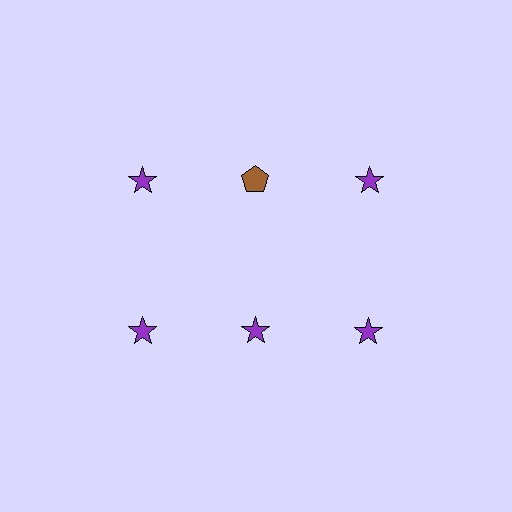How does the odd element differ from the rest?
It differs in both color (brown instead of purple) and shape (pentagon instead of star).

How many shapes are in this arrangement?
There are 6 shapes arranged in a grid pattern.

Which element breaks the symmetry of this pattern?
The brown pentagon in the top row, second from left column breaks the symmetry. All other shapes are purple stars.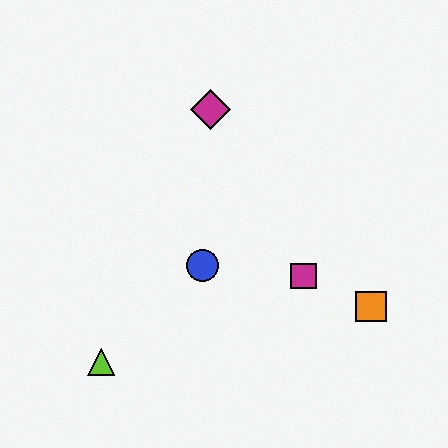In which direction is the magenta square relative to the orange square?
The magenta square is to the left of the orange square.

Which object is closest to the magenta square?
The orange square is closest to the magenta square.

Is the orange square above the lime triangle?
Yes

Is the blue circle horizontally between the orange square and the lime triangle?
Yes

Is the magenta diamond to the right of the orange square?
No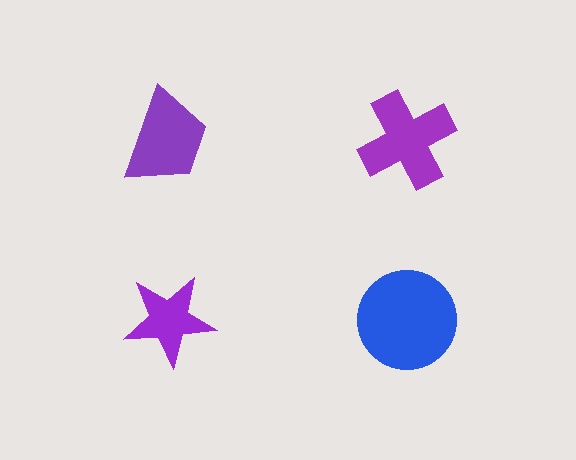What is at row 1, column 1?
A purple trapezoid.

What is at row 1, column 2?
A purple cross.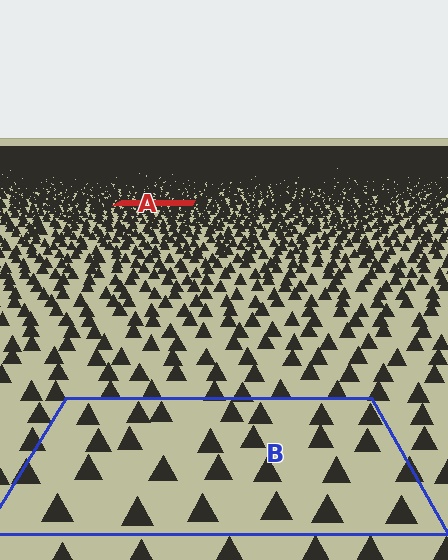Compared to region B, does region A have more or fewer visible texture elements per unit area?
Region A has more texture elements per unit area — they are packed more densely because it is farther away.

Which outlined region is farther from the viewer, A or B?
Region A is farther from the viewer — the texture elements inside it appear smaller and more densely packed.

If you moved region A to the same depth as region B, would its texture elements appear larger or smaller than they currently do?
They would appear larger. At a closer depth, the same texture elements are projected at a bigger on-screen size.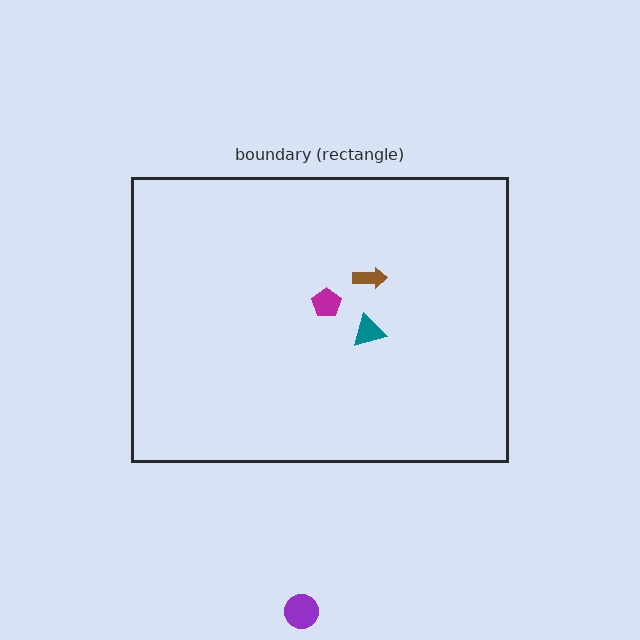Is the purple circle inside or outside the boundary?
Outside.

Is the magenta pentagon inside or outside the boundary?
Inside.